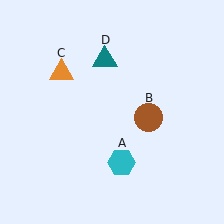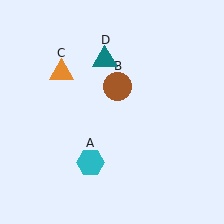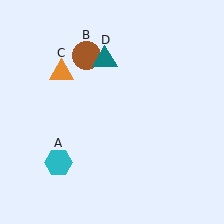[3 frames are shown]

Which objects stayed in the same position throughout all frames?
Orange triangle (object C) and teal triangle (object D) remained stationary.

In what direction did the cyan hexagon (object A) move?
The cyan hexagon (object A) moved left.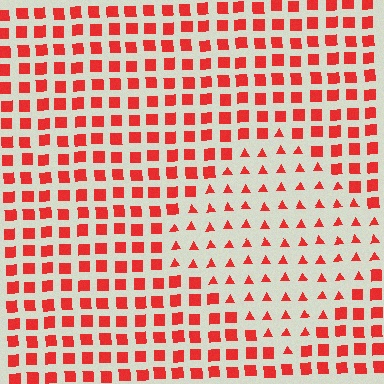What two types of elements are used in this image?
The image uses triangles inside the diamond region and squares outside it.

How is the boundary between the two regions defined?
The boundary is defined by a change in element shape: triangles inside vs. squares outside. All elements share the same color and spacing.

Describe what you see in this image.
The image is filled with small red elements arranged in a uniform grid. A diamond-shaped region contains triangles, while the surrounding area contains squares. The boundary is defined purely by the change in element shape.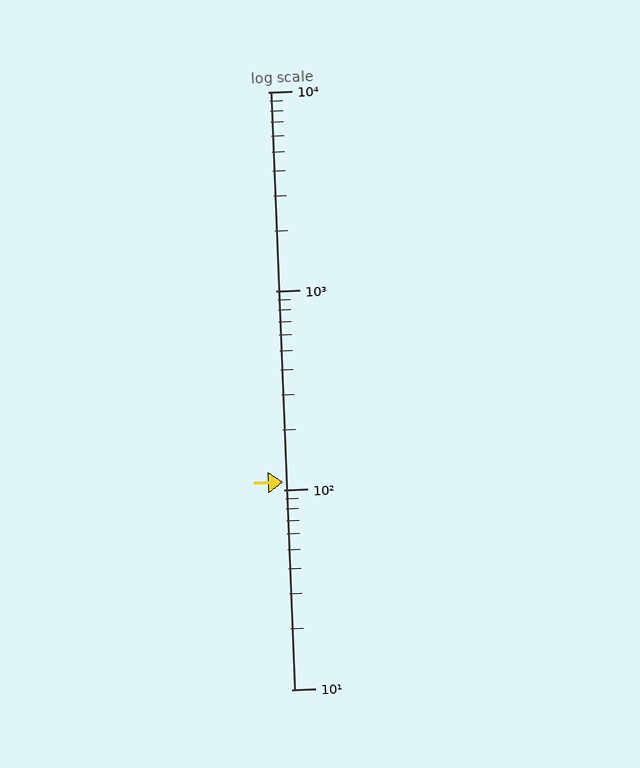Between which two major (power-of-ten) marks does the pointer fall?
The pointer is between 100 and 1000.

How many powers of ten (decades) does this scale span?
The scale spans 3 decades, from 10 to 10000.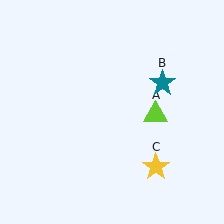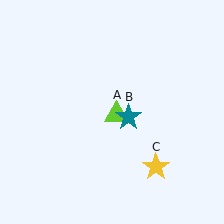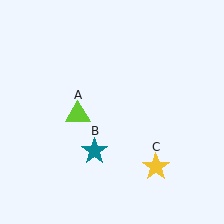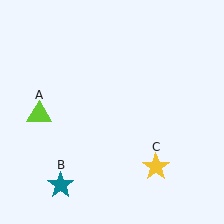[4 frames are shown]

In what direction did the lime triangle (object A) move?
The lime triangle (object A) moved left.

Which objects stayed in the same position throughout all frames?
Yellow star (object C) remained stationary.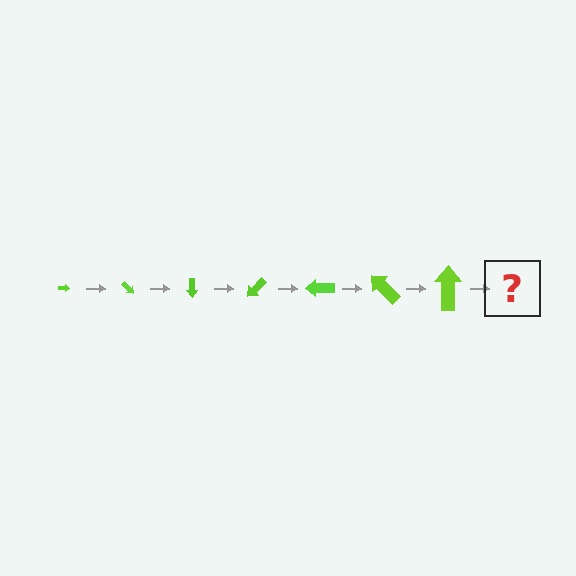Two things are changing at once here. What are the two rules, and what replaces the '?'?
The two rules are that the arrow grows larger each step and it rotates 45 degrees each step. The '?' should be an arrow, larger than the previous one and rotated 315 degrees from the start.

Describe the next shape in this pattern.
It should be an arrow, larger than the previous one and rotated 315 degrees from the start.